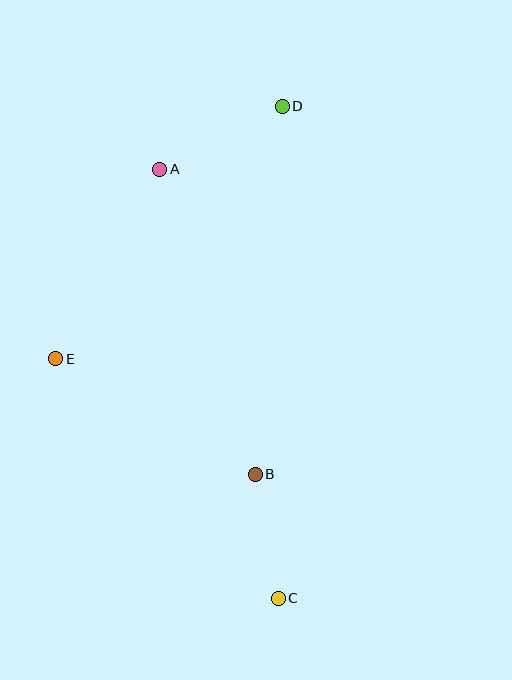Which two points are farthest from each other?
Points C and D are farthest from each other.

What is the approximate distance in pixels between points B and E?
The distance between B and E is approximately 231 pixels.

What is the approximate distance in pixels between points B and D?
The distance between B and D is approximately 369 pixels.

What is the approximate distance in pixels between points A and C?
The distance between A and C is approximately 445 pixels.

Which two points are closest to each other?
Points B and C are closest to each other.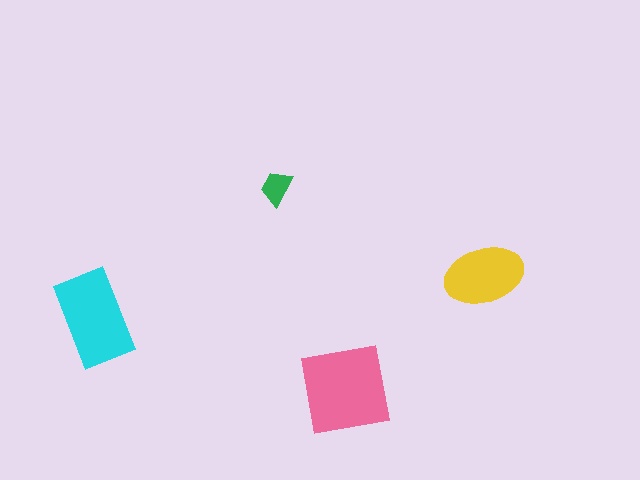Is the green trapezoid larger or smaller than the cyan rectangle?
Smaller.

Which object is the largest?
The pink square.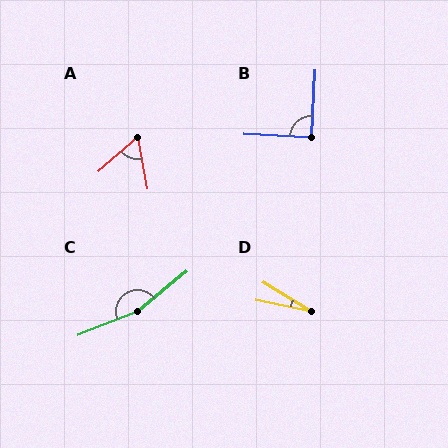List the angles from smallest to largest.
D (20°), A (59°), B (90°), C (162°).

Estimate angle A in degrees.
Approximately 59 degrees.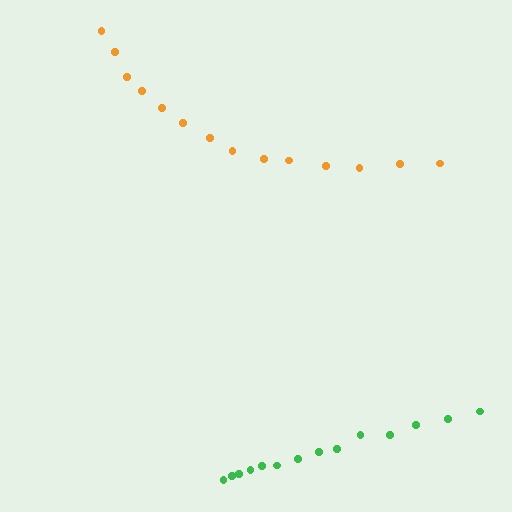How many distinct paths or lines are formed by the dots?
There are 2 distinct paths.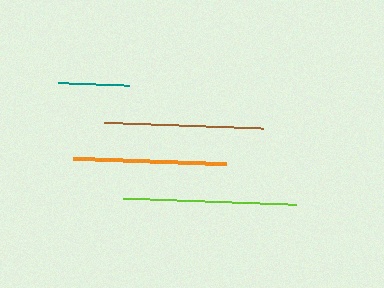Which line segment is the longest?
The lime line is the longest at approximately 173 pixels.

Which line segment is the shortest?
The teal line is the shortest at approximately 71 pixels.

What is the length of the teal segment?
The teal segment is approximately 71 pixels long.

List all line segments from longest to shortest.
From longest to shortest: lime, brown, orange, teal.